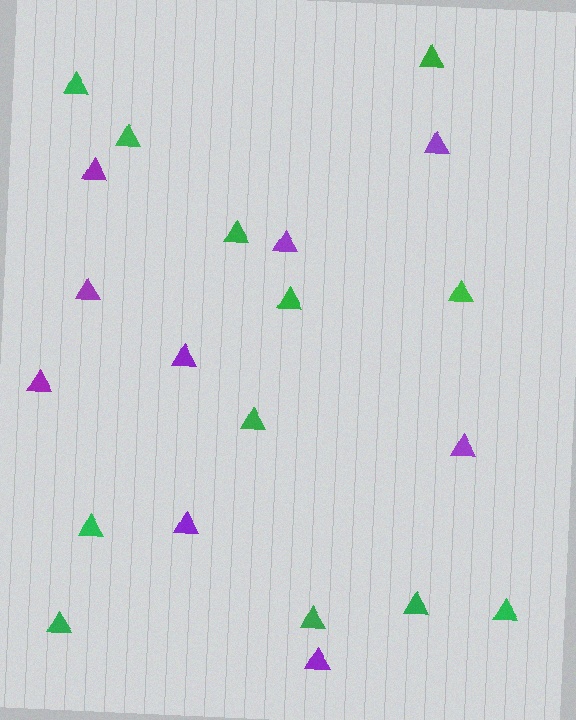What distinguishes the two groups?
There are 2 groups: one group of purple triangles (9) and one group of green triangles (12).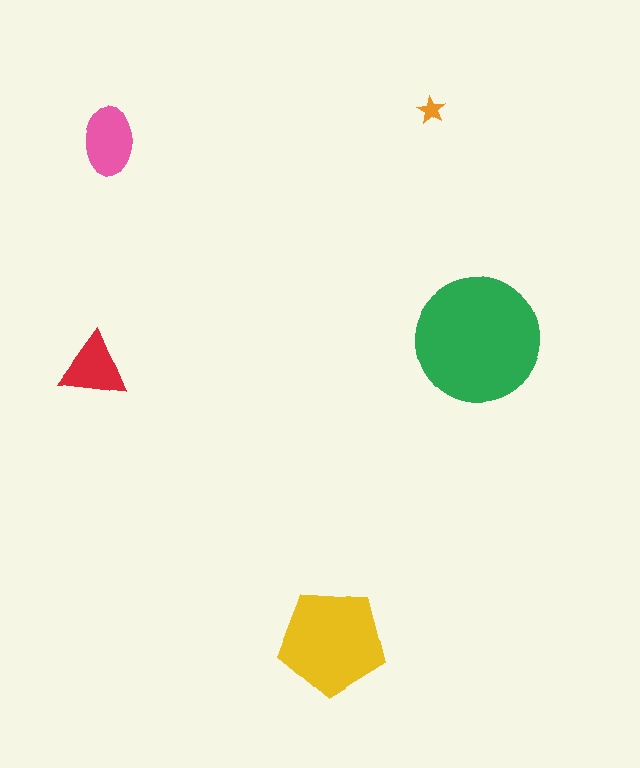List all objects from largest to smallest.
The green circle, the yellow pentagon, the pink ellipse, the red triangle, the orange star.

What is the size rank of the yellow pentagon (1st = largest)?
2nd.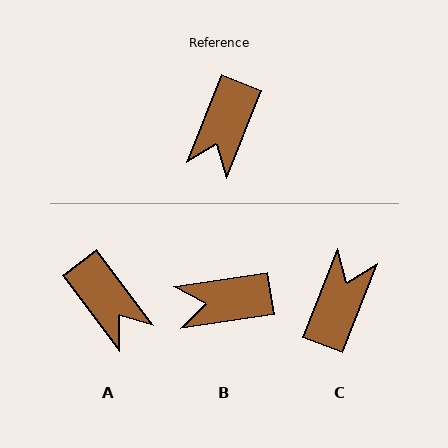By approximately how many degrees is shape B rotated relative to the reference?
Approximately 60 degrees clockwise.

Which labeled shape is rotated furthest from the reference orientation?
C, about 179 degrees away.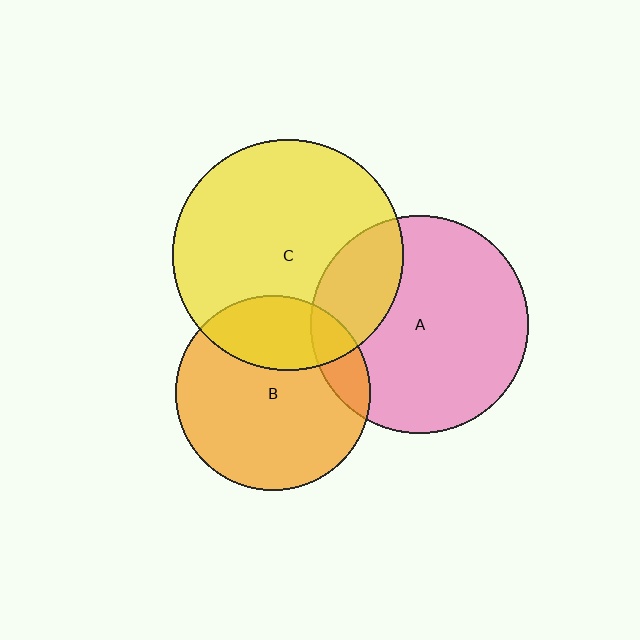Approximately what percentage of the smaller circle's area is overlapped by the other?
Approximately 30%.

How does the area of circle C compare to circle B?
Approximately 1.4 times.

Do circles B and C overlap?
Yes.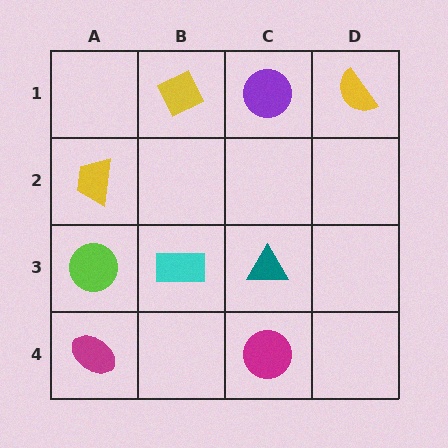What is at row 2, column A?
A yellow trapezoid.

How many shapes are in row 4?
2 shapes.